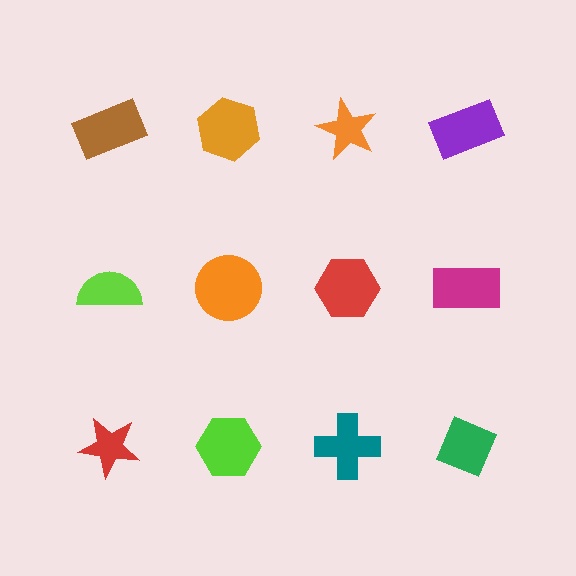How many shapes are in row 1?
4 shapes.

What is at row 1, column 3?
An orange star.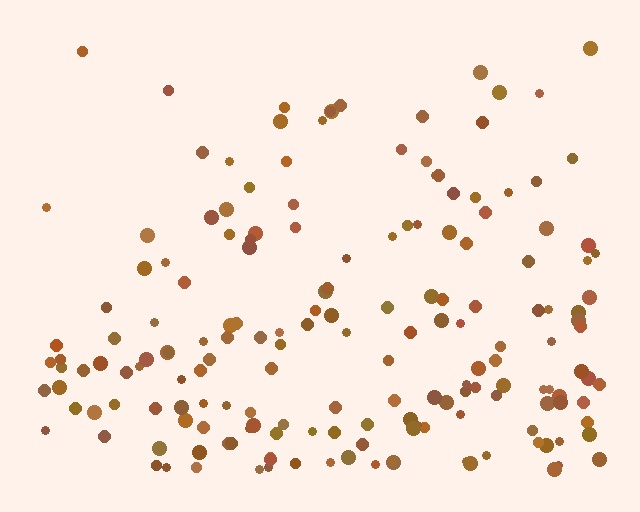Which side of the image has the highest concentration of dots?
The bottom.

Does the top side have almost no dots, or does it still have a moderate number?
Still a moderate number, just noticeably fewer than the bottom.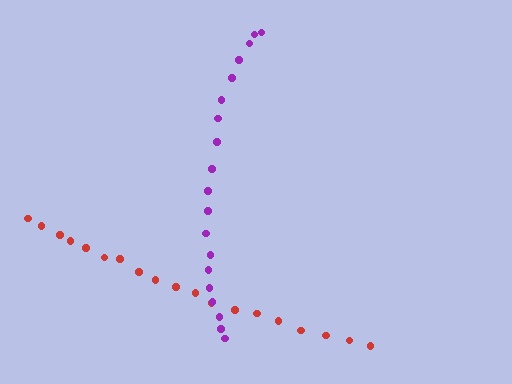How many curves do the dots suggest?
There are 2 distinct paths.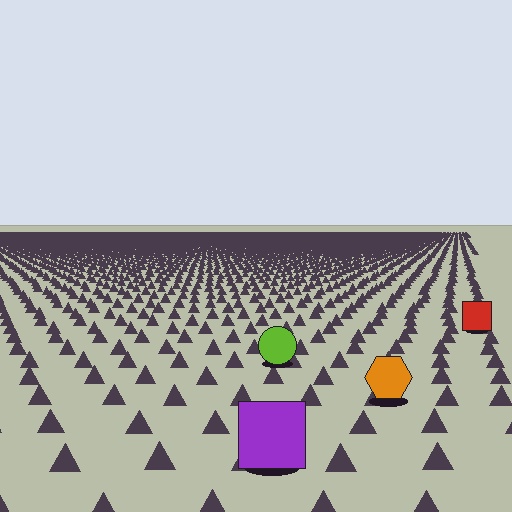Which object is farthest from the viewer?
The red square is farthest from the viewer. It appears smaller and the ground texture around it is denser.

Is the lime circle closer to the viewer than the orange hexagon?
No. The orange hexagon is closer — you can tell from the texture gradient: the ground texture is coarser near it.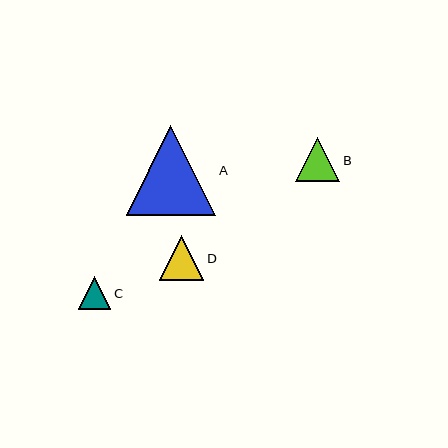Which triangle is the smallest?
Triangle C is the smallest with a size of approximately 33 pixels.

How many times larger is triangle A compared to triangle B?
Triangle A is approximately 2.0 times the size of triangle B.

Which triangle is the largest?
Triangle A is the largest with a size of approximately 90 pixels.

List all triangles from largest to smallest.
From largest to smallest: A, D, B, C.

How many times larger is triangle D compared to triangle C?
Triangle D is approximately 1.4 times the size of triangle C.